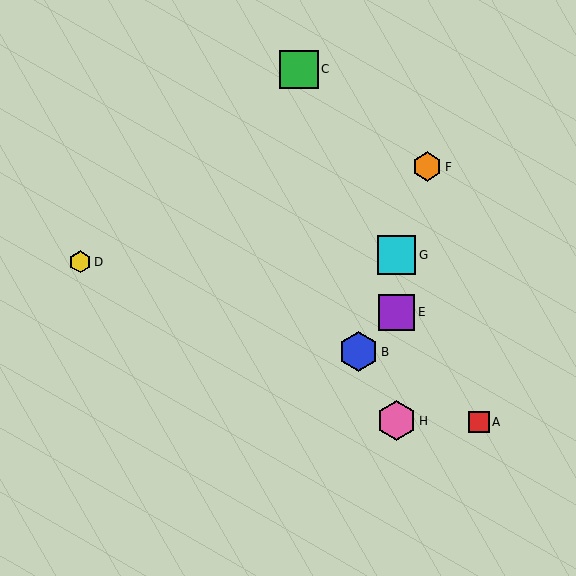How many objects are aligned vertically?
3 objects (E, G, H) are aligned vertically.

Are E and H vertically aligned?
Yes, both are at x≈396.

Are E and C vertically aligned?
No, E is at x≈396 and C is at x≈299.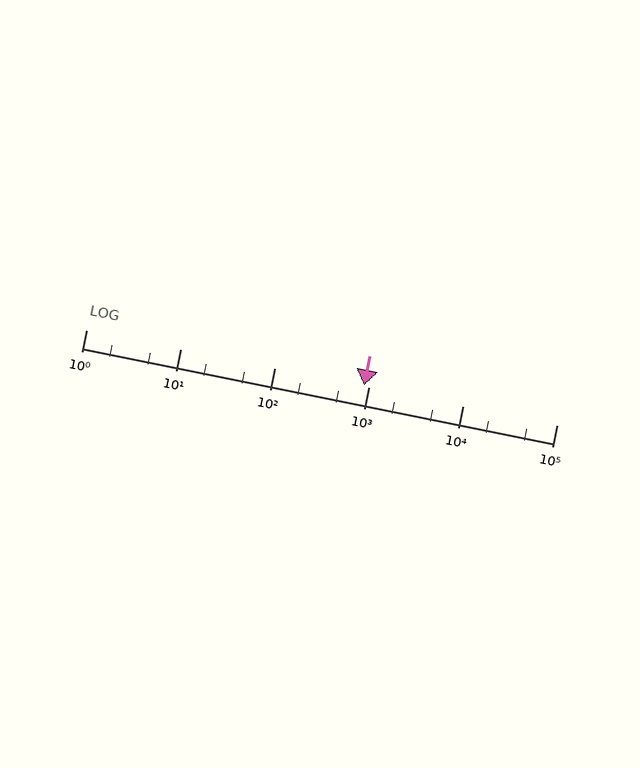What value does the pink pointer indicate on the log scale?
The pointer indicates approximately 890.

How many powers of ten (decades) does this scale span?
The scale spans 5 decades, from 1 to 100000.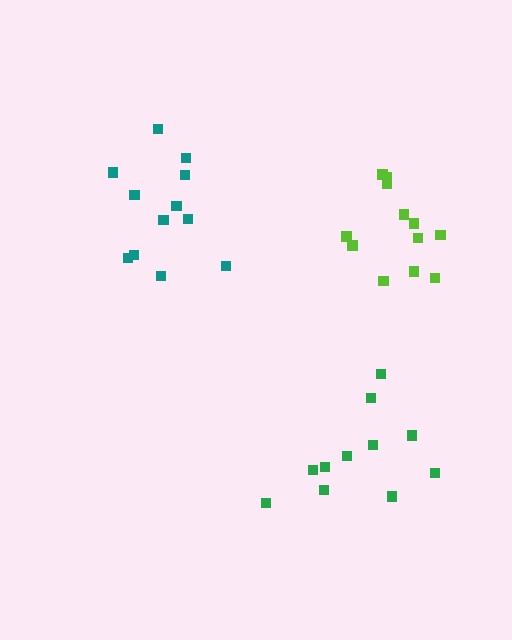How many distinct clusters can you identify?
There are 3 distinct clusters.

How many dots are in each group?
Group 1: 12 dots, Group 2: 11 dots, Group 3: 12 dots (35 total).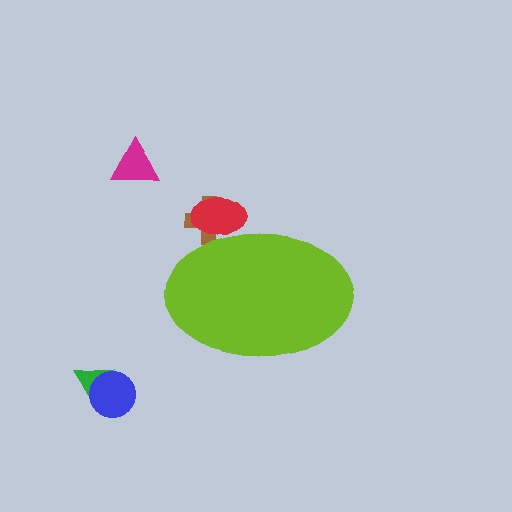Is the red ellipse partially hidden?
Yes, the red ellipse is partially hidden behind the lime ellipse.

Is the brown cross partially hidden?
Yes, the brown cross is partially hidden behind the lime ellipse.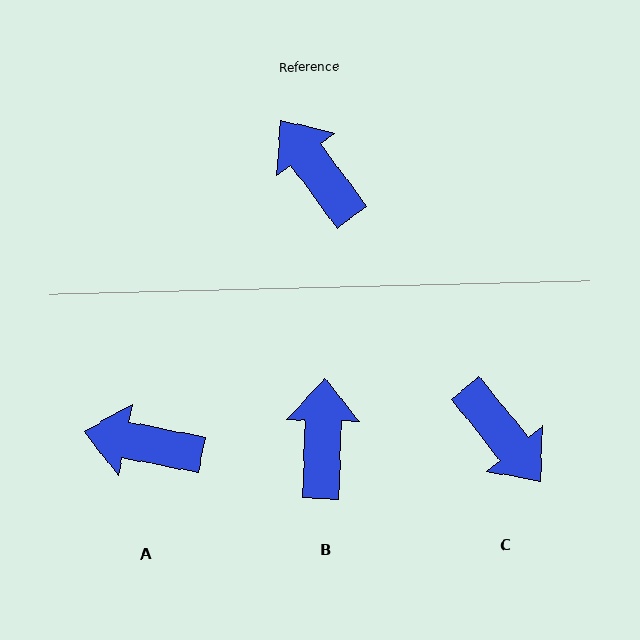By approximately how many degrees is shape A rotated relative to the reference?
Approximately 43 degrees counter-clockwise.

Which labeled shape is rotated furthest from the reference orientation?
C, about 178 degrees away.